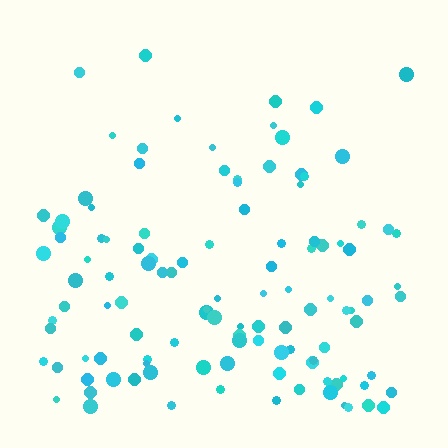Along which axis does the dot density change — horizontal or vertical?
Vertical.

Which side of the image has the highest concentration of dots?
The bottom.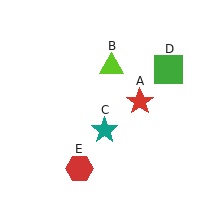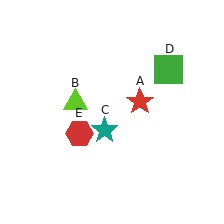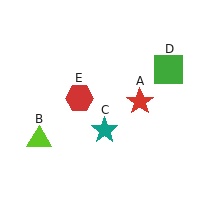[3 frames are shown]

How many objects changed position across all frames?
2 objects changed position: lime triangle (object B), red hexagon (object E).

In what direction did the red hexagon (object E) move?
The red hexagon (object E) moved up.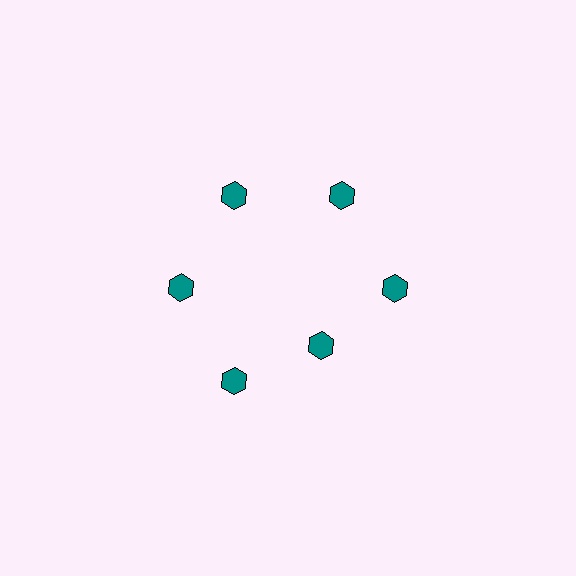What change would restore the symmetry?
The symmetry would be restored by moving it outward, back onto the ring so that all 6 hexagons sit at equal angles and equal distance from the center.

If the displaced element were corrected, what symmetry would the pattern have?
It would have 6-fold rotational symmetry — the pattern would map onto itself every 60 degrees.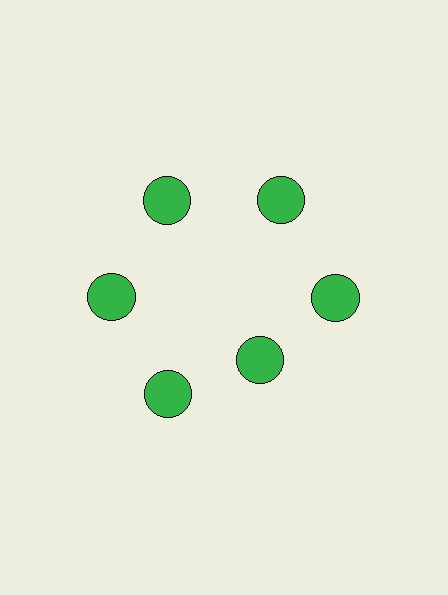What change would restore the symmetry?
The symmetry would be restored by moving it outward, back onto the ring so that all 6 circles sit at equal angles and equal distance from the center.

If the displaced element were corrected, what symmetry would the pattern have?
It would have 6-fold rotational symmetry — the pattern would map onto itself every 60 degrees.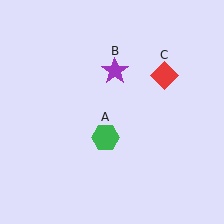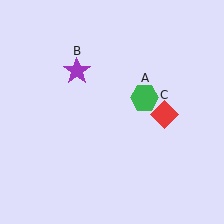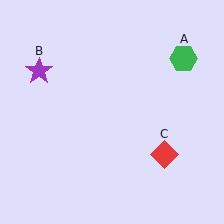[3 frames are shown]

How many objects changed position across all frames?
3 objects changed position: green hexagon (object A), purple star (object B), red diamond (object C).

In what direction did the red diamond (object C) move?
The red diamond (object C) moved down.